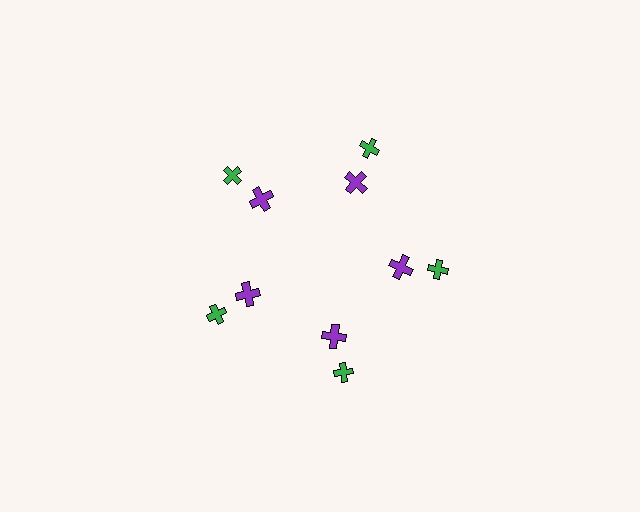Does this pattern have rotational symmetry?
Yes, this pattern has 5-fold rotational symmetry. It looks the same after rotating 72 degrees around the center.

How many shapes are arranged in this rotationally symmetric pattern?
There are 10 shapes, arranged in 5 groups of 2.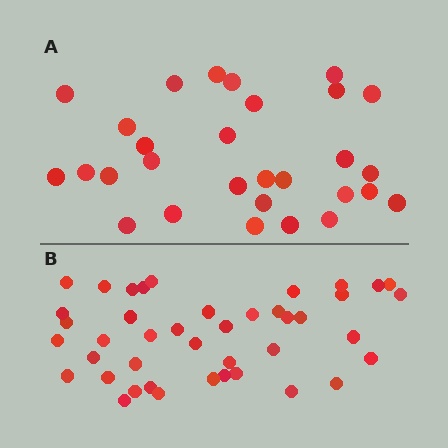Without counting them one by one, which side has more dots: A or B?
Region B (the bottom region) has more dots.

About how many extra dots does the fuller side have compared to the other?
Region B has approximately 15 more dots than region A.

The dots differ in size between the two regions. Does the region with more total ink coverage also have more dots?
No. Region A has more total ink coverage because its dots are larger, but region B actually contains more individual dots. Total area can be misleading — the number of items is what matters here.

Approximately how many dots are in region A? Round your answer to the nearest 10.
About 30 dots. (The exact count is 29, which rounds to 30.)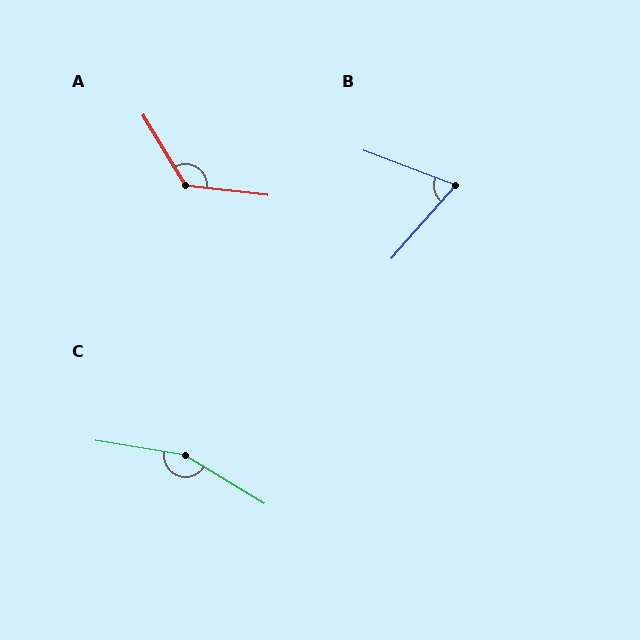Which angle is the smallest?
B, at approximately 70 degrees.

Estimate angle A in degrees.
Approximately 127 degrees.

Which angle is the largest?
C, at approximately 158 degrees.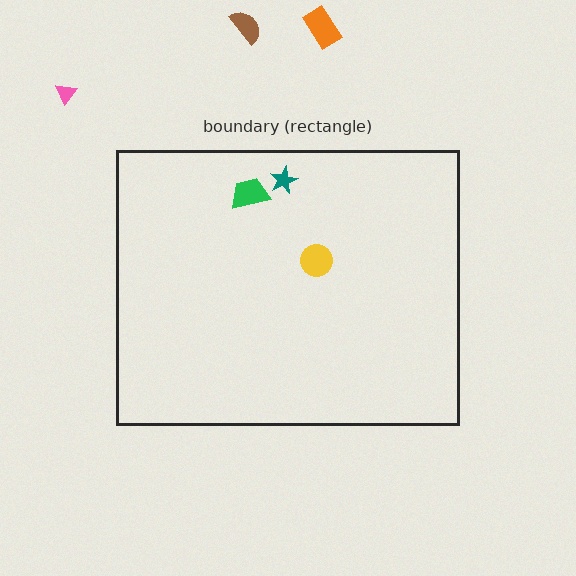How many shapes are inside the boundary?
3 inside, 3 outside.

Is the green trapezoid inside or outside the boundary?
Inside.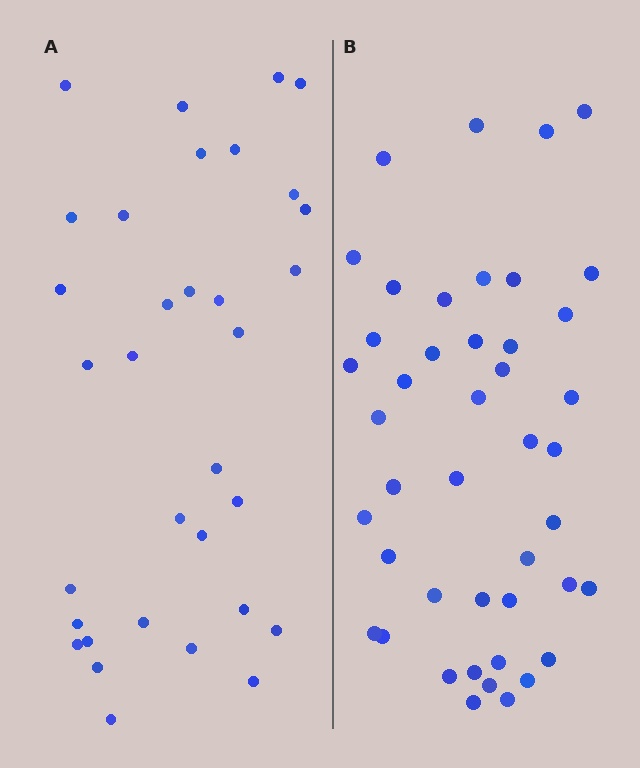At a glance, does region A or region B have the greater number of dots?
Region B (the right region) has more dots.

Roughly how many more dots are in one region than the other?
Region B has roughly 12 or so more dots than region A.